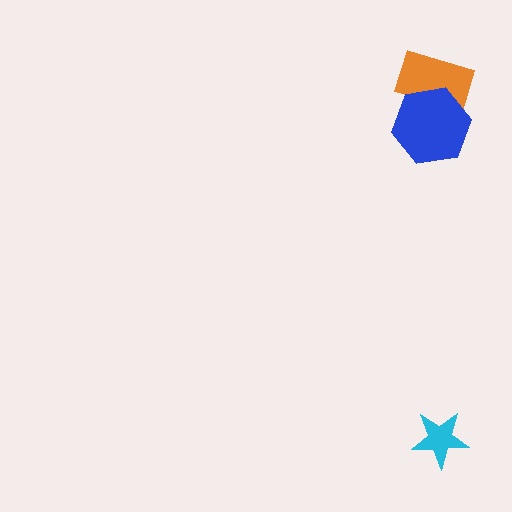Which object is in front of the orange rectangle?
The blue hexagon is in front of the orange rectangle.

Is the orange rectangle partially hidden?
Yes, it is partially covered by another shape.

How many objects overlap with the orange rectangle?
1 object overlaps with the orange rectangle.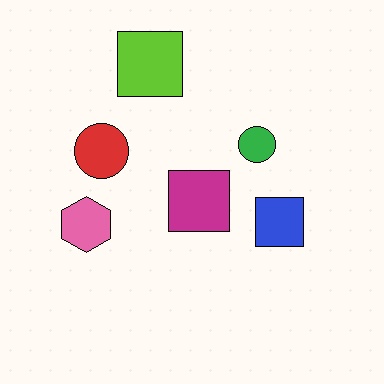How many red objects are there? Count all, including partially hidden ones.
There is 1 red object.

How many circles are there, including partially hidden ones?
There are 2 circles.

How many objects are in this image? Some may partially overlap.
There are 6 objects.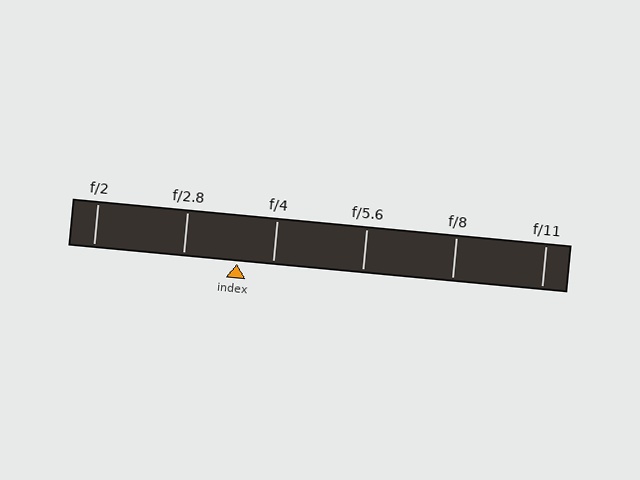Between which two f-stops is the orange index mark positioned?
The index mark is between f/2.8 and f/4.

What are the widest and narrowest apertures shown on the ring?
The widest aperture shown is f/2 and the narrowest is f/11.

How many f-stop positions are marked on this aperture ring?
There are 6 f-stop positions marked.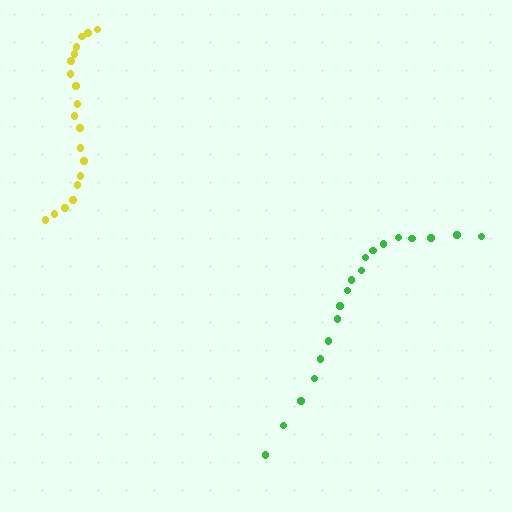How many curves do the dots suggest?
There are 2 distinct paths.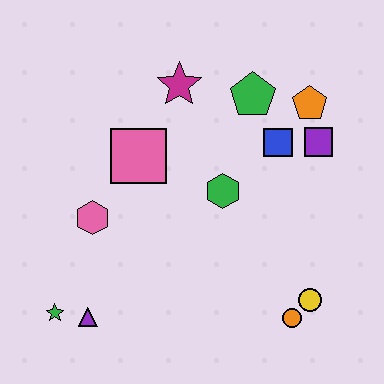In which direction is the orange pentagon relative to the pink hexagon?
The orange pentagon is to the right of the pink hexagon.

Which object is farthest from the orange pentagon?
The green star is farthest from the orange pentagon.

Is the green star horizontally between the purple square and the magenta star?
No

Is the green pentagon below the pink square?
No